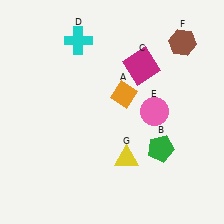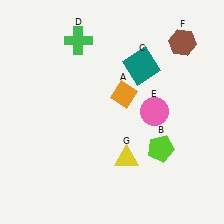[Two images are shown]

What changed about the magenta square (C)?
In Image 1, C is magenta. In Image 2, it changed to teal.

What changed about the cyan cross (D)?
In Image 1, D is cyan. In Image 2, it changed to green.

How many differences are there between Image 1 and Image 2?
There are 3 differences between the two images.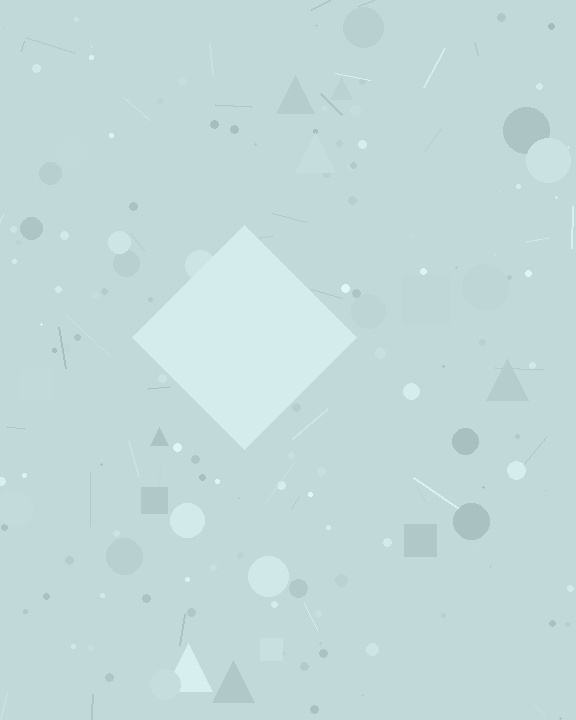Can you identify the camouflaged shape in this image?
The camouflaged shape is a diamond.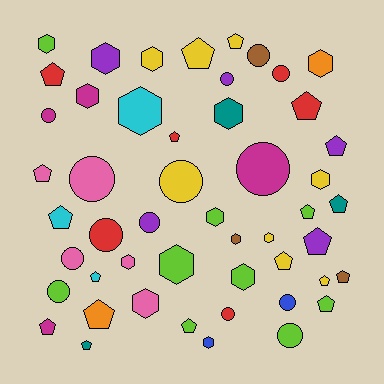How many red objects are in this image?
There are 6 red objects.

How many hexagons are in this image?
There are 16 hexagons.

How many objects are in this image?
There are 50 objects.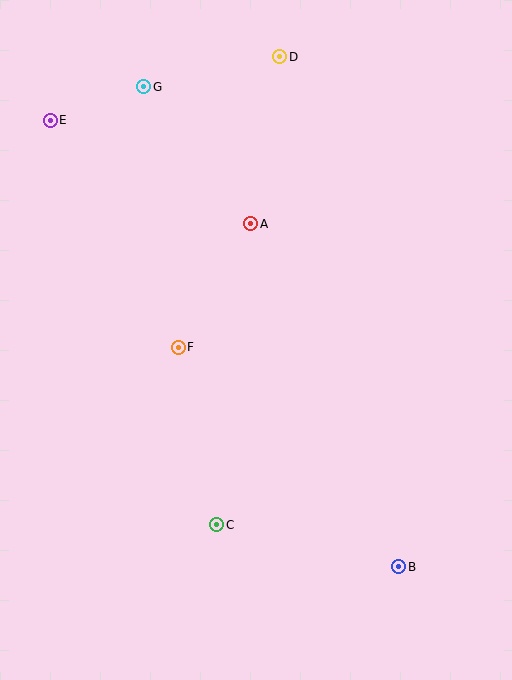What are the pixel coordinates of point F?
Point F is at (178, 347).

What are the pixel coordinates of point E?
Point E is at (50, 120).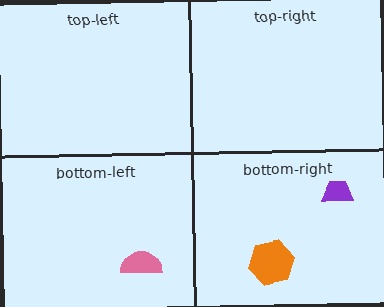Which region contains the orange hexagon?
The bottom-right region.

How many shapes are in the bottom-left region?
1.